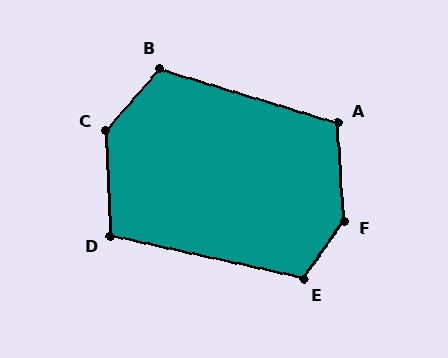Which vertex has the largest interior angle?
F, at approximately 141 degrees.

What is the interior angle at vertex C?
Approximately 137 degrees (obtuse).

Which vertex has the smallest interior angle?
D, at approximately 105 degrees.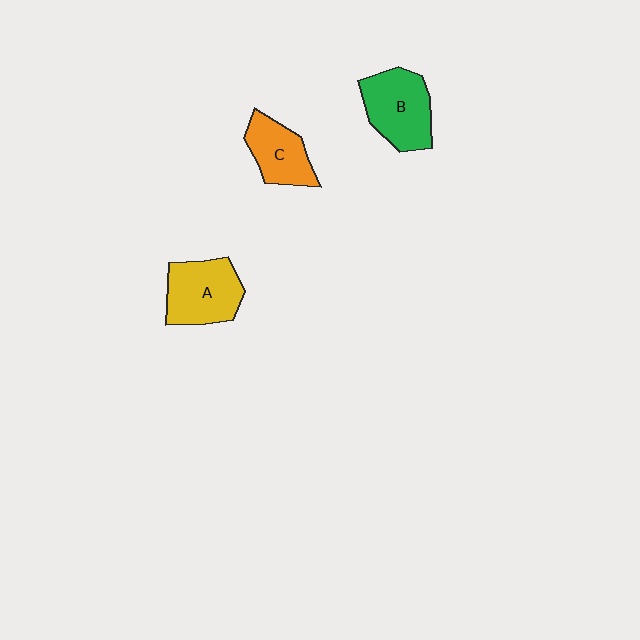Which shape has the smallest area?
Shape C (orange).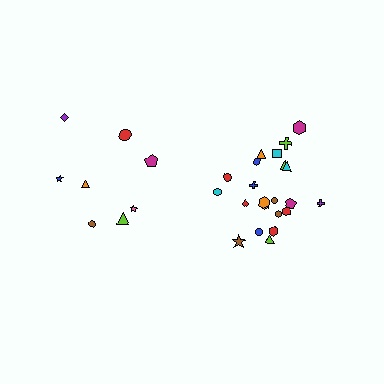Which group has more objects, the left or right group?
The right group.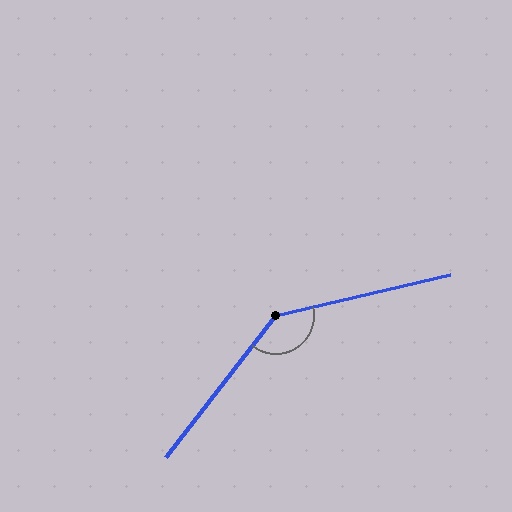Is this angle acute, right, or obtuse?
It is obtuse.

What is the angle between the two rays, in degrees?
Approximately 141 degrees.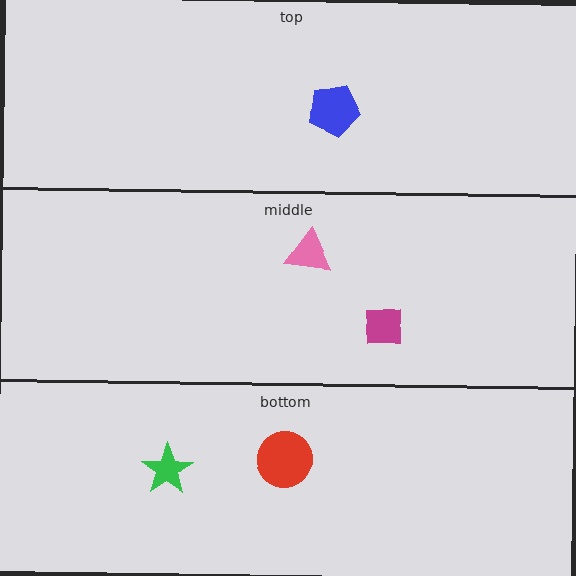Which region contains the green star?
The bottom region.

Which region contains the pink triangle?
The middle region.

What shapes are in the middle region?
The magenta square, the pink triangle.